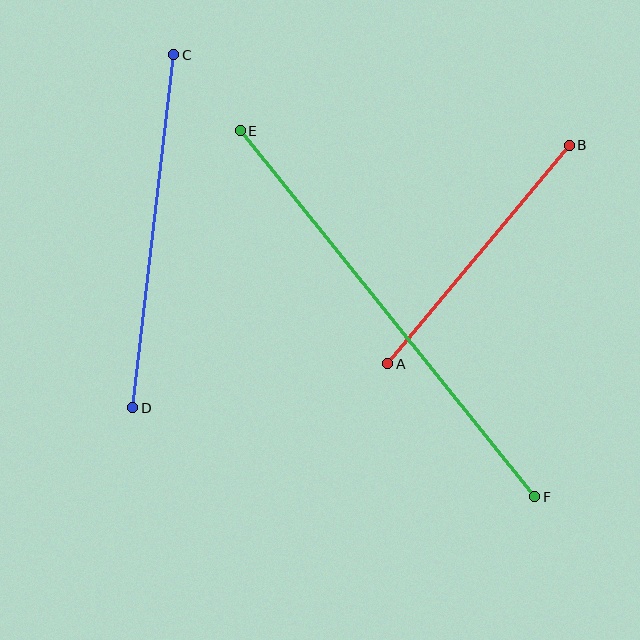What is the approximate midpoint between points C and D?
The midpoint is at approximately (153, 231) pixels.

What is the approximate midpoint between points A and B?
The midpoint is at approximately (478, 254) pixels.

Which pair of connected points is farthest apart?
Points E and F are farthest apart.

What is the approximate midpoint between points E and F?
The midpoint is at approximately (388, 314) pixels.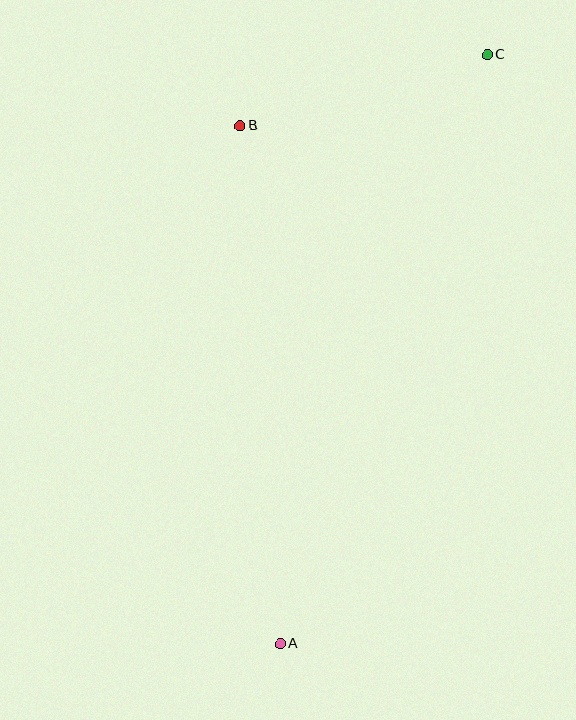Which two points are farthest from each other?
Points A and C are farthest from each other.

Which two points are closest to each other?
Points B and C are closest to each other.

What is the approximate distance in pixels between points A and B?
The distance between A and B is approximately 520 pixels.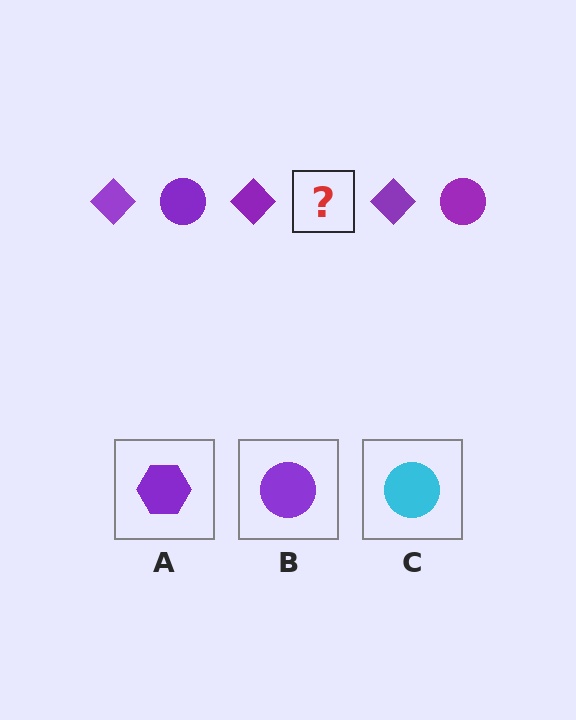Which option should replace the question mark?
Option B.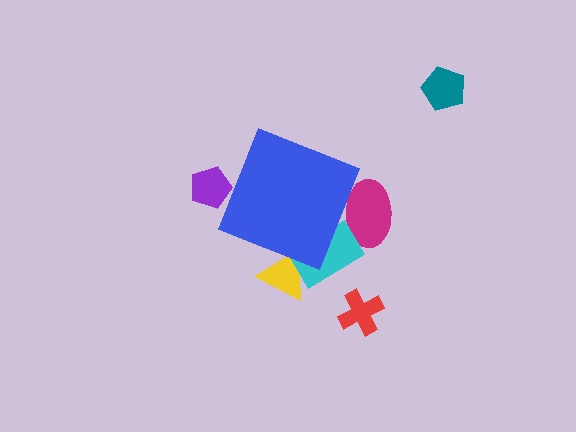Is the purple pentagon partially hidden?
Yes, the purple pentagon is partially hidden behind the blue diamond.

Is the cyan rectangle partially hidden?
Yes, the cyan rectangle is partially hidden behind the blue diamond.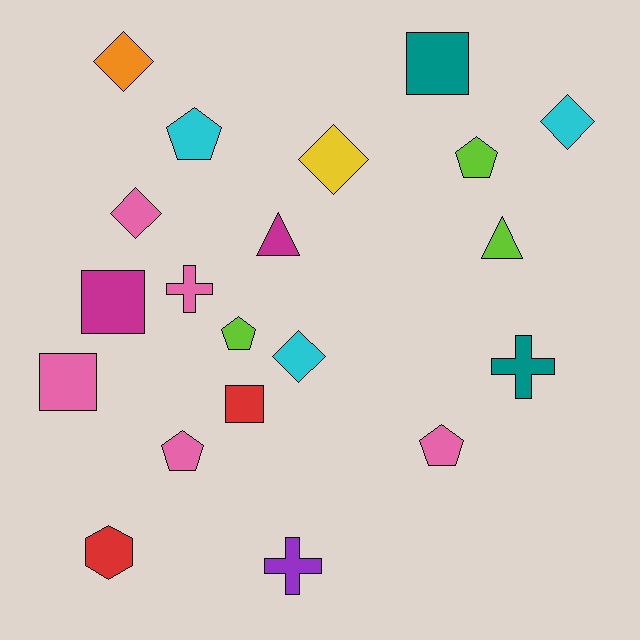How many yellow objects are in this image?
There is 1 yellow object.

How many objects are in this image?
There are 20 objects.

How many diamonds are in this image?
There are 5 diamonds.